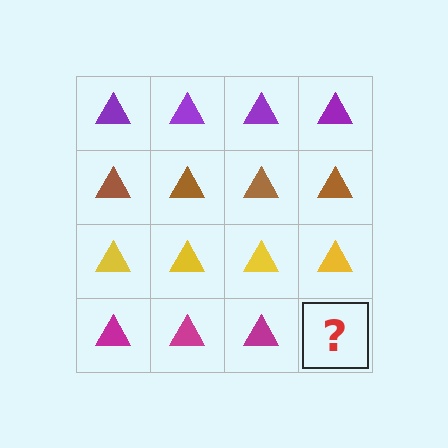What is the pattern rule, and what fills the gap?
The rule is that each row has a consistent color. The gap should be filled with a magenta triangle.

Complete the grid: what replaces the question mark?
The question mark should be replaced with a magenta triangle.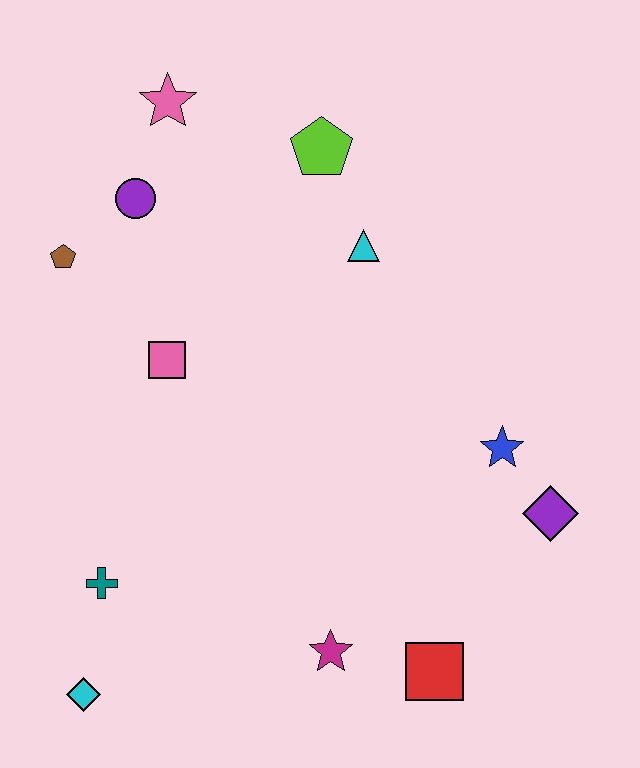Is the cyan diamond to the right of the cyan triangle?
No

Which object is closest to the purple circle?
The brown pentagon is closest to the purple circle.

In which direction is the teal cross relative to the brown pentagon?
The teal cross is below the brown pentagon.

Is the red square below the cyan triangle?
Yes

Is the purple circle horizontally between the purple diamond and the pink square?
No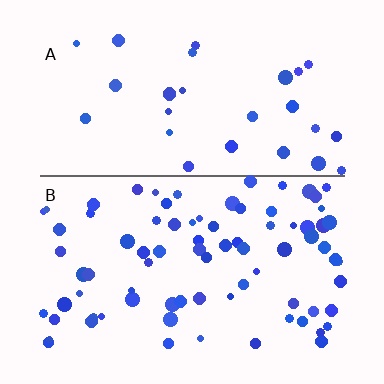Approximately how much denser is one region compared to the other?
Approximately 2.7× — region B over region A.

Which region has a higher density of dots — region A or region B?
B (the bottom).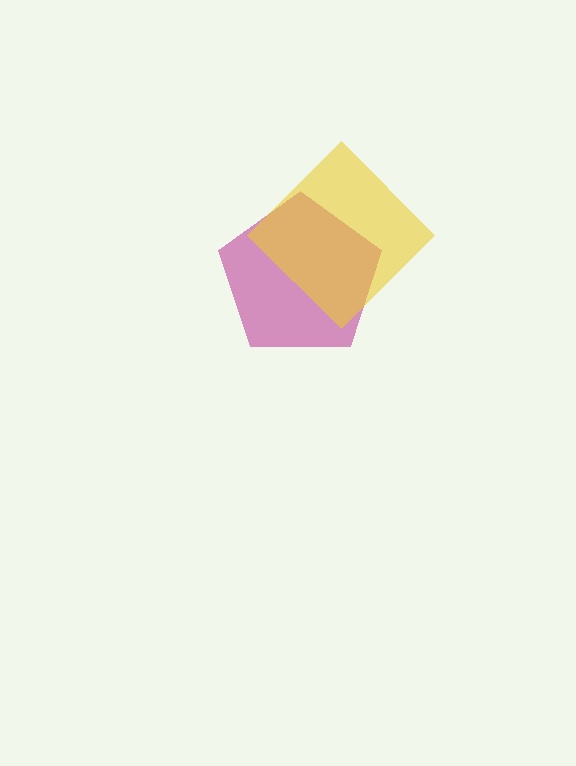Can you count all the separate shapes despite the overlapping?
Yes, there are 2 separate shapes.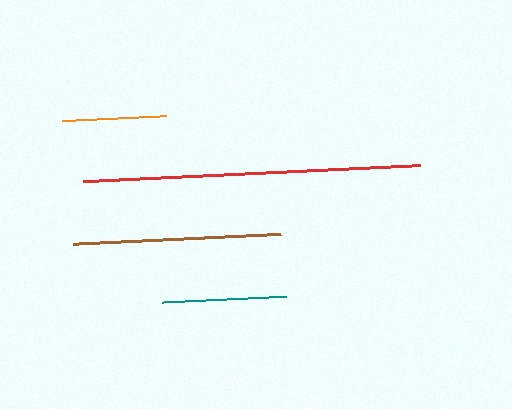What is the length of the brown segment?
The brown segment is approximately 209 pixels long.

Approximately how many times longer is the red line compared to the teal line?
The red line is approximately 2.7 times the length of the teal line.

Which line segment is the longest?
The red line is the longest at approximately 339 pixels.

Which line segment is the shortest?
The orange line is the shortest at approximately 104 pixels.